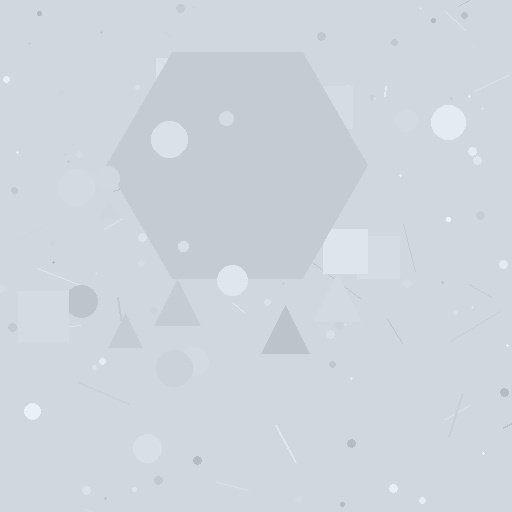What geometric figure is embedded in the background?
A hexagon is embedded in the background.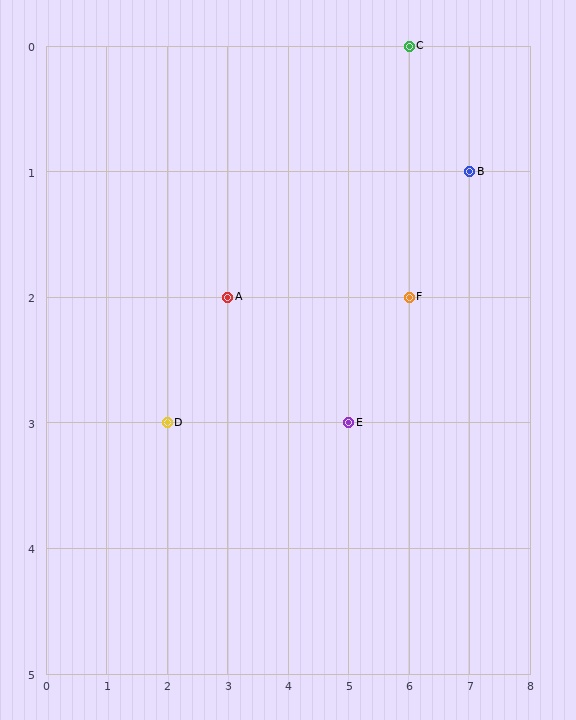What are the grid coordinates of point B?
Point B is at grid coordinates (7, 1).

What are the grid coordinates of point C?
Point C is at grid coordinates (6, 0).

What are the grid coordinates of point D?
Point D is at grid coordinates (2, 3).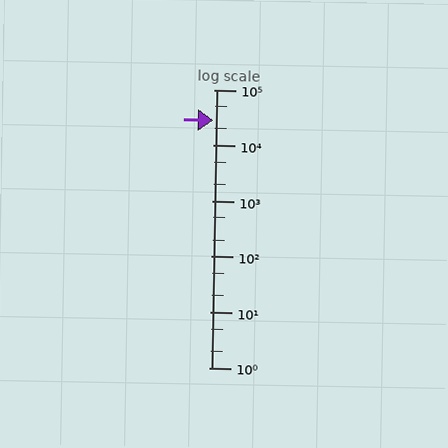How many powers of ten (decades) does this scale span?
The scale spans 5 decades, from 1 to 100000.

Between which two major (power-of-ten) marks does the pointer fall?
The pointer is between 10000 and 100000.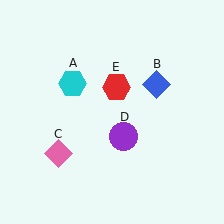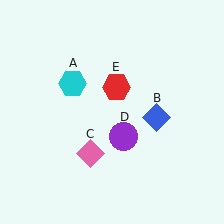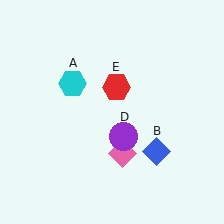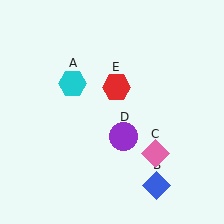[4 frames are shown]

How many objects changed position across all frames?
2 objects changed position: blue diamond (object B), pink diamond (object C).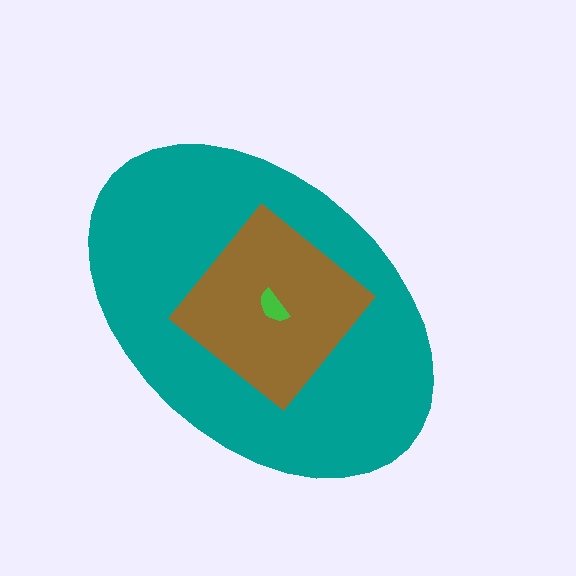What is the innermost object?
The green semicircle.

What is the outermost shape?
The teal ellipse.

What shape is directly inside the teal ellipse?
The brown diamond.